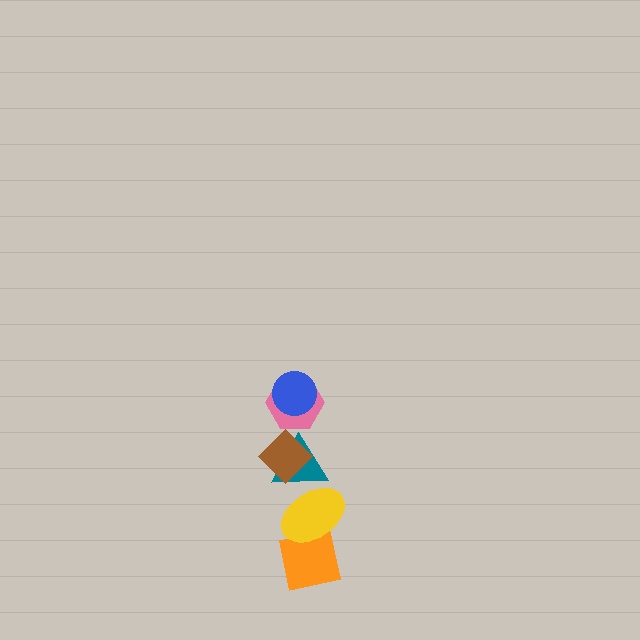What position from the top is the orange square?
The orange square is 6th from the top.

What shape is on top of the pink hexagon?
The blue circle is on top of the pink hexagon.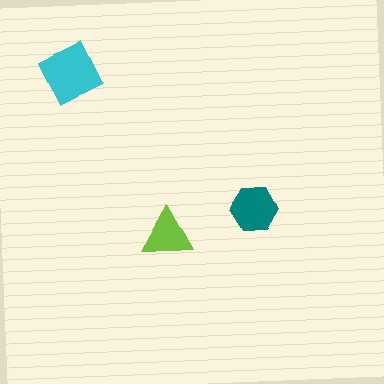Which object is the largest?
The cyan square.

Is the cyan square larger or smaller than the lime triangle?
Larger.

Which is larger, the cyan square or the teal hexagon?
The cyan square.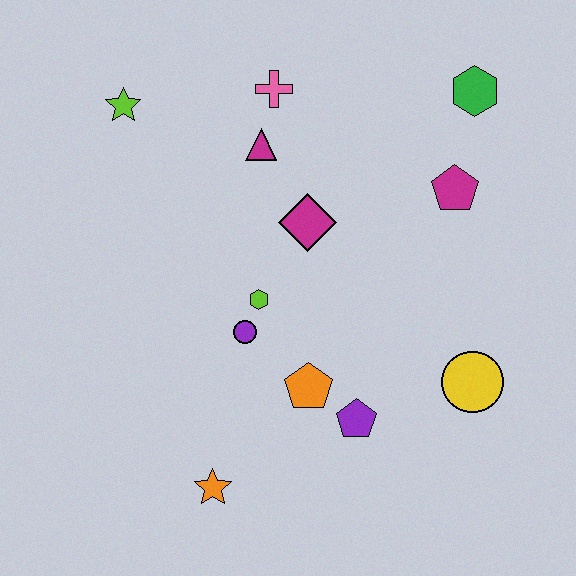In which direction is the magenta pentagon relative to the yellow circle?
The magenta pentagon is above the yellow circle.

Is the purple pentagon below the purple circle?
Yes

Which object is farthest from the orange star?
The green hexagon is farthest from the orange star.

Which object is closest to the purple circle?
The lime hexagon is closest to the purple circle.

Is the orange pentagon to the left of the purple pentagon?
Yes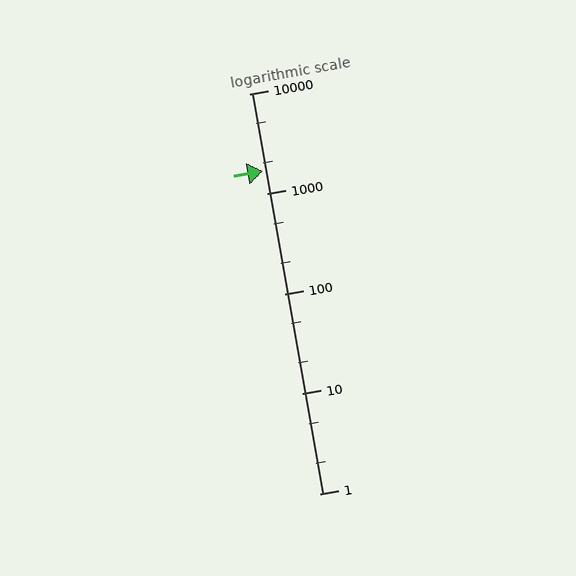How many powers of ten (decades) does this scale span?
The scale spans 4 decades, from 1 to 10000.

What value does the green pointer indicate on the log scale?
The pointer indicates approximately 1700.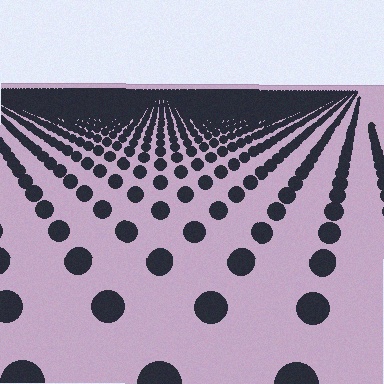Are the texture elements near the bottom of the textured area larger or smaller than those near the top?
Larger. Near the bottom, elements are closer to the viewer and appear at a bigger on-screen size.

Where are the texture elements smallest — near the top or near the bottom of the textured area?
Near the top.